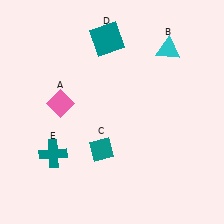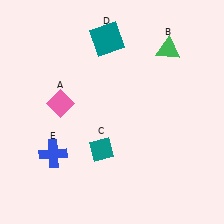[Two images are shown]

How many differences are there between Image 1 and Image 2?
There are 2 differences between the two images.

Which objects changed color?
B changed from cyan to green. E changed from teal to blue.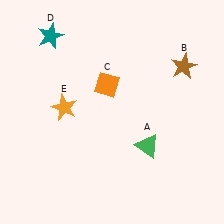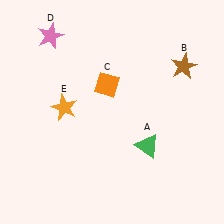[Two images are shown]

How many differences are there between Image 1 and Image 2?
There is 1 difference between the two images.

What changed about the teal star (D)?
In Image 1, D is teal. In Image 2, it changed to pink.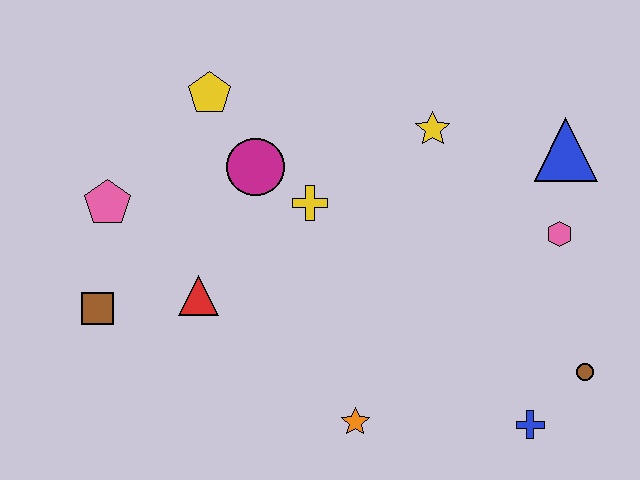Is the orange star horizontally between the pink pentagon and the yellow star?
Yes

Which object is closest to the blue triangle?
The pink hexagon is closest to the blue triangle.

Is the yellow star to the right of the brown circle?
No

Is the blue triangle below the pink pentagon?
No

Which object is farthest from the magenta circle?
The brown circle is farthest from the magenta circle.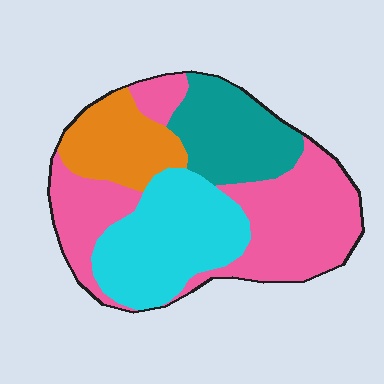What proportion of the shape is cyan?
Cyan takes up about one quarter (1/4) of the shape.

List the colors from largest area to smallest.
From largest to smallest: pink, cyan, teal, orange.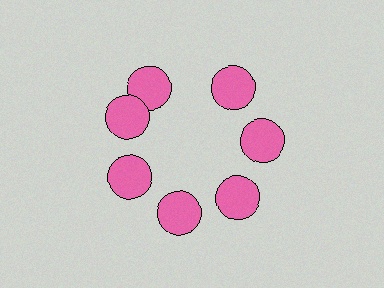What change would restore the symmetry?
The symmetry would be restored by rotating it back into even spacing with its neighbors so that all 7 circles sit at equal angles and equal distance from the center.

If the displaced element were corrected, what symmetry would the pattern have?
It would have 7-fold rotational symmetry — the pattern would map onto itself every 51 degrees.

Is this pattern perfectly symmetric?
No. The 7 pink circles are arranged in a ring, but one element near the 12 o'clock position is rotated out of alignment along the ring, breaking the 7-fold rotational symmetry.